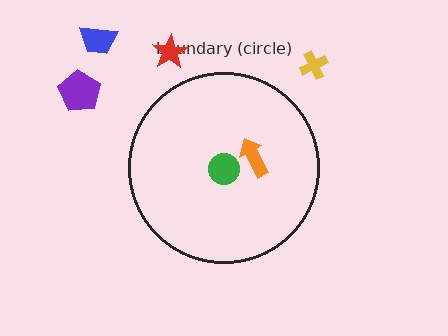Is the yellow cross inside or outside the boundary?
Outside.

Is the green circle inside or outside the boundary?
Inside.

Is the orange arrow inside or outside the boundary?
Inside.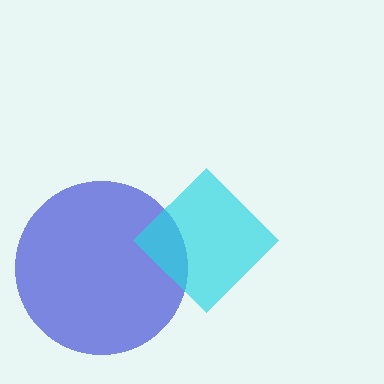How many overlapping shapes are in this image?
There are 2 overlapping shapes in the image.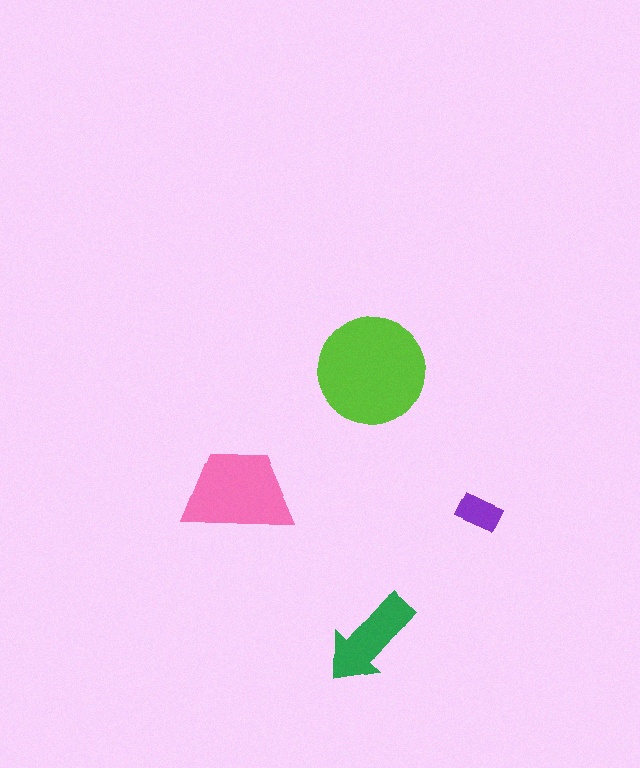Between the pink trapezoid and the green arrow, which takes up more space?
The pink trapezoid.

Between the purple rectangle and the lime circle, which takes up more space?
The lime circle.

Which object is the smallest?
The purple rectangle.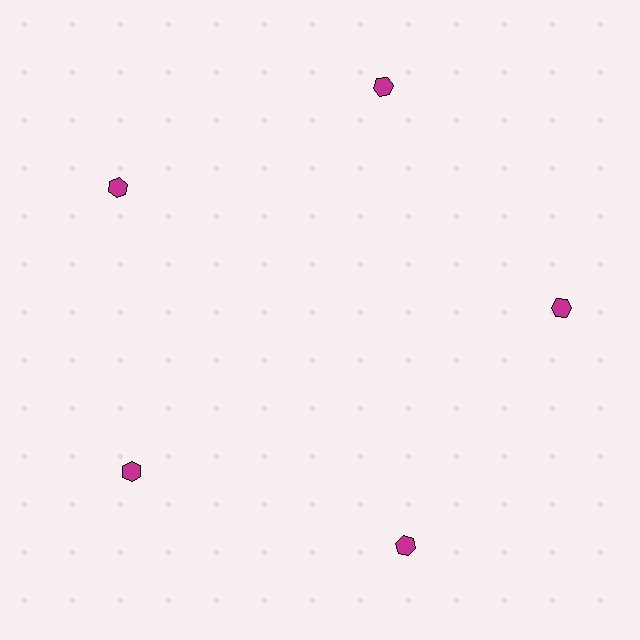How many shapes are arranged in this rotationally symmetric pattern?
There are 5 shapes, arranged in 5 groups of 1.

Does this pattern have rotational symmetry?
Yes, this pattern has 5-fold rotational symmetry. It looks the same after rotating 72 degrees around the center.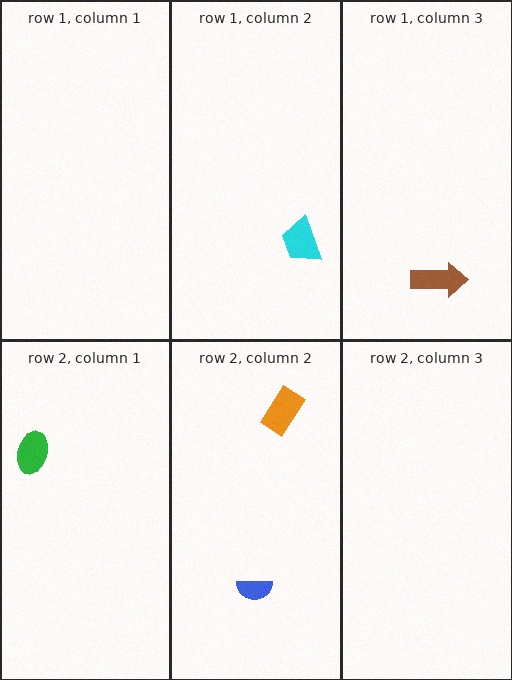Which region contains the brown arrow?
The row 1, column 3 region.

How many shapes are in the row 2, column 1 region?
1.